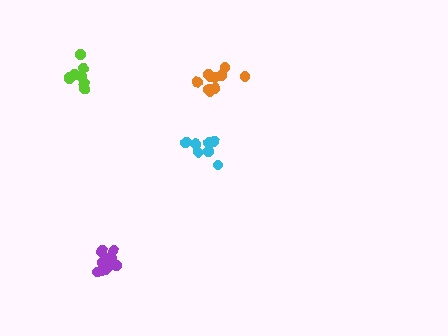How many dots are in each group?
Group 1: 8 dots, Group 2: 11 dots, Group 3: 10 dots, Group 4: 8 dots (37 total).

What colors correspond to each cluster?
The clusters are colored: cyan, purple, orange, lime.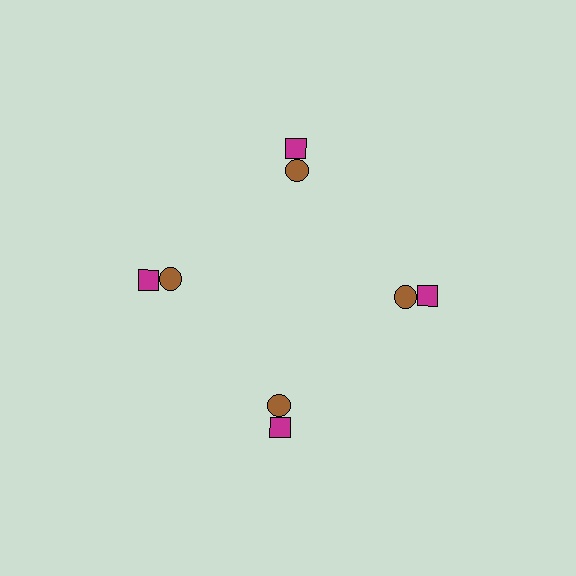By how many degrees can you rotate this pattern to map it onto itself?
The pattern maps onto itself every 90 degrees of rotation.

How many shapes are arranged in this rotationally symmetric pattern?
There are 8 shapes, arranged in 4 groups of 2.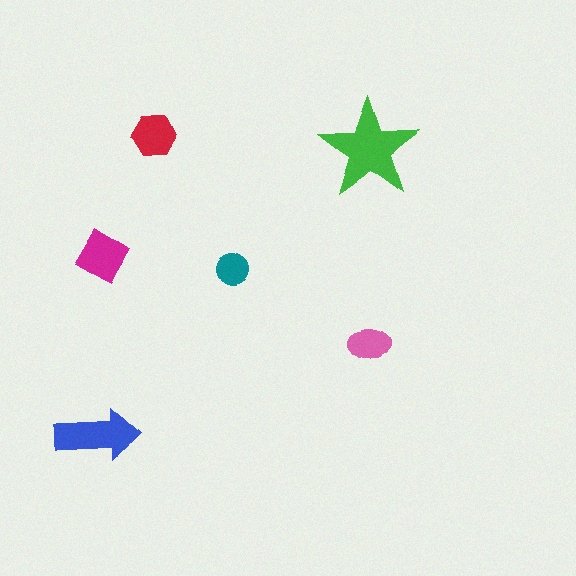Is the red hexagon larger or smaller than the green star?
Smaller.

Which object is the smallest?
The teal circle.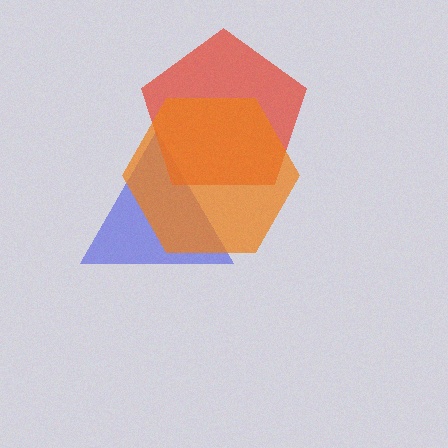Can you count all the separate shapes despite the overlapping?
Yes, there are 3 separate shapes.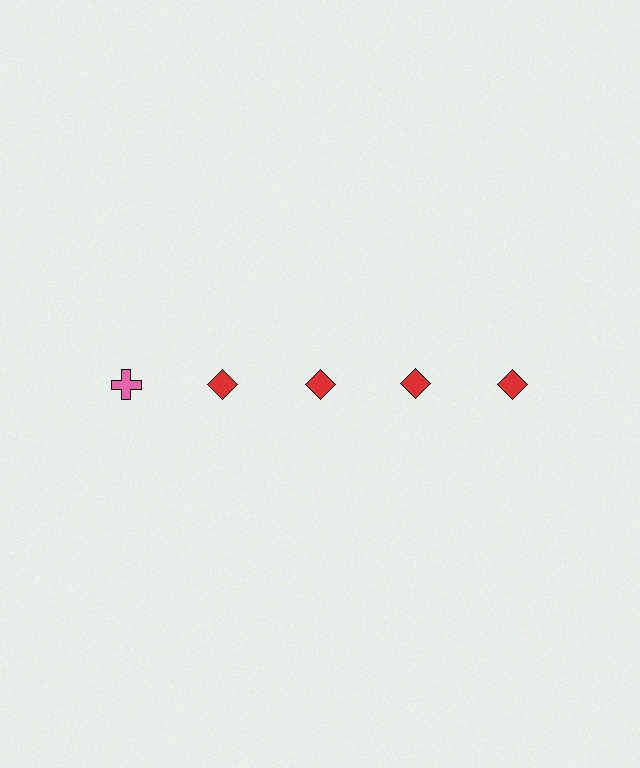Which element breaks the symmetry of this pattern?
The pink cross in the top row, leftmost column breaks the symmetry. All other shapes are red diamonds.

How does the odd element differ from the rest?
It differs in both color (pink instead of red) and shape (cross instead of diamond).